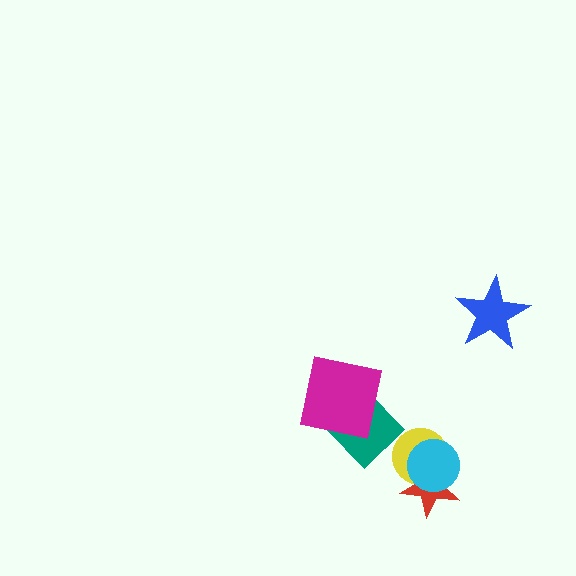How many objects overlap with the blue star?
0 objects overlap with the blue star.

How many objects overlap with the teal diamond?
1 object overlaps with the teal diamond.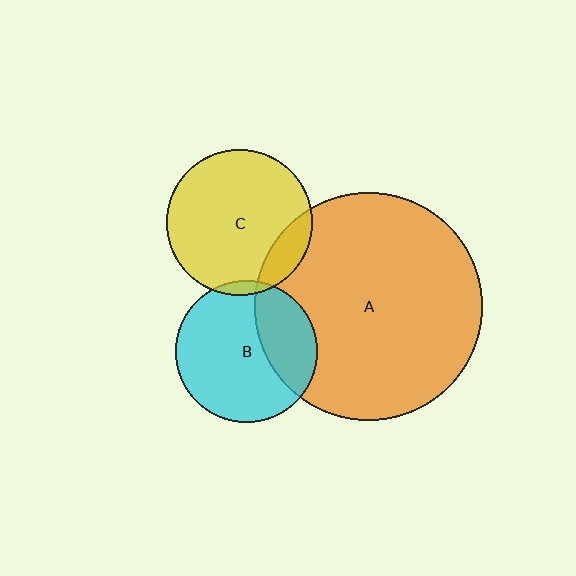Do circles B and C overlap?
Yes.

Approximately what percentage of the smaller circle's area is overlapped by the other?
Approximately 5%.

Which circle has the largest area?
Circle A (orange).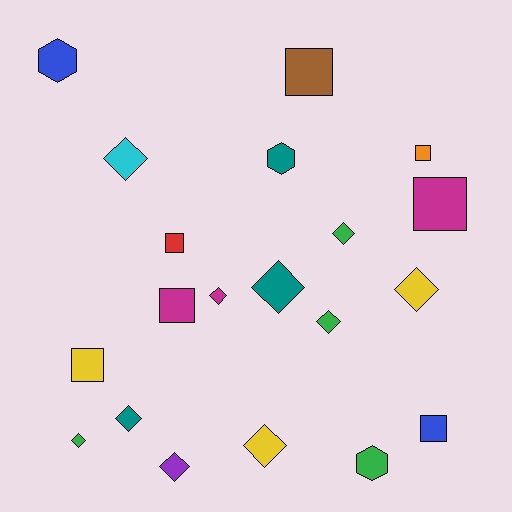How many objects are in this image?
There are 20 objects.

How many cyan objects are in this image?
There is 1 cyan object.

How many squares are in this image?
There are 7 squares.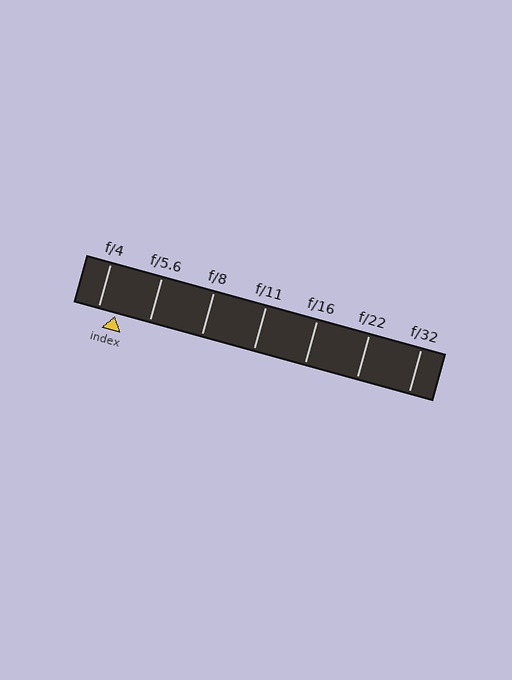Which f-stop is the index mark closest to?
The index mark is closest to f/4.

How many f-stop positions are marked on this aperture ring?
There are 7 f-stop positions marked.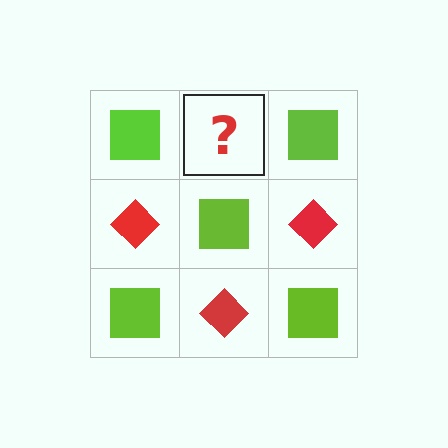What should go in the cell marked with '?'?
The missing cell should contain a red diamond.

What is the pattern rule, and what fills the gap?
The rule is that it alternates lime square and red diamond in a checkerboard pattern. The gap should be filled with a red diamond.